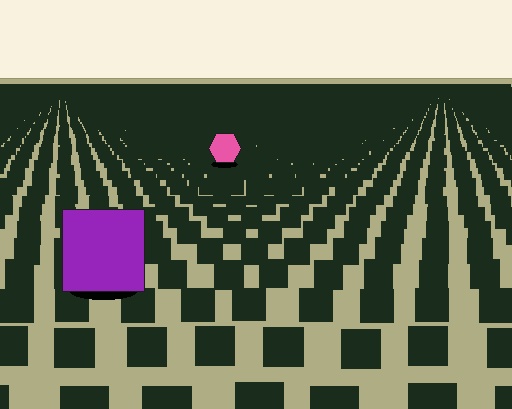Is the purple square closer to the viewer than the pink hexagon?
Yes. The purple square is closer — you can tell from the texture gradient: the ground texture is coarser near it.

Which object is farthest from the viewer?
The pink hexagon is farthest from the viewer. It appears smaller and the ground texture around it is denser.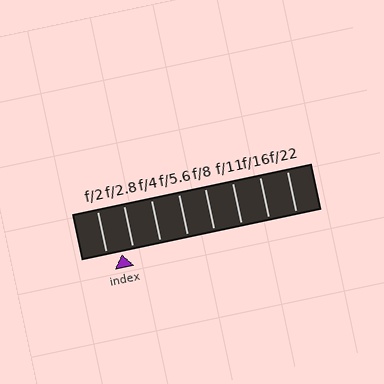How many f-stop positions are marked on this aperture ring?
There are 8 f-stop positions marked.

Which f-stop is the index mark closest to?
The index mark is closest to f/2.8.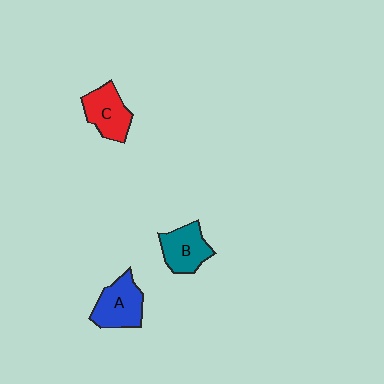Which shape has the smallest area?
Shape B (teal).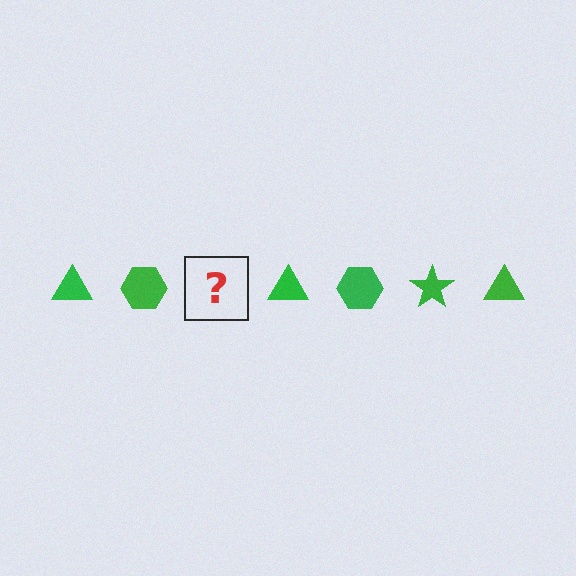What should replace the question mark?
The question mark should be replaced with a green star.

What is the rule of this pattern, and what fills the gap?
The rule is that the pattern cycles through triangle, hexagon, star shapes in green. The gap should be filled with a green star.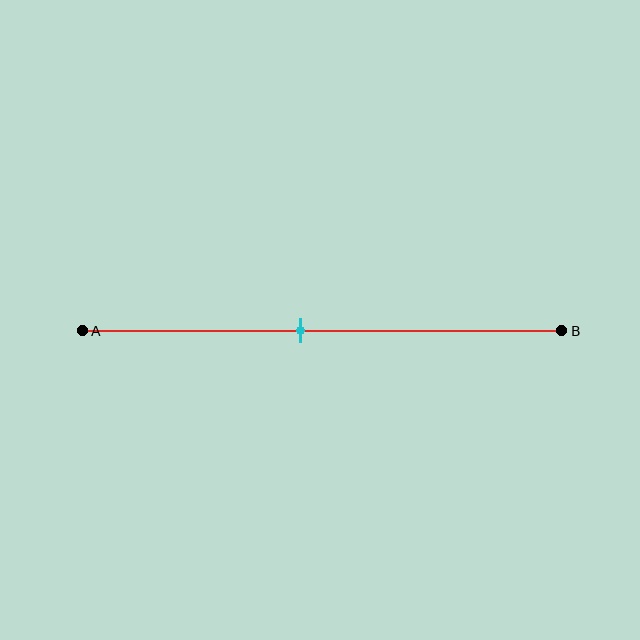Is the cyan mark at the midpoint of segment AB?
No, the mark is at about 45% from A, not at the 50% midpoint.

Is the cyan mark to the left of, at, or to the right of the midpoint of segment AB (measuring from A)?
The cyan mark is to the left of the midpoint of segment AB.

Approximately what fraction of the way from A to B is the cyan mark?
The cyan mark is approximately 45% of the way from A to B.